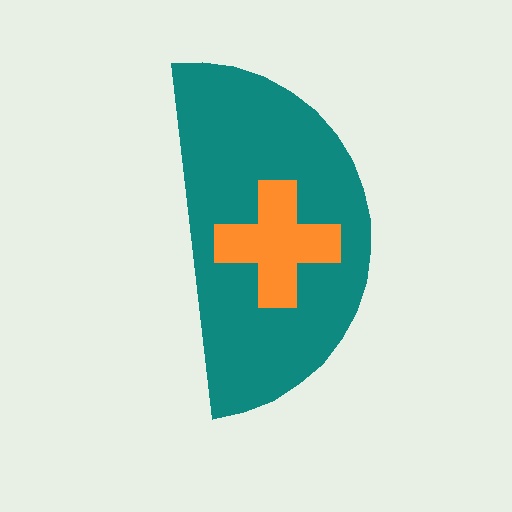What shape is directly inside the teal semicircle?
The orange cross.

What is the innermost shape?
The orange cross.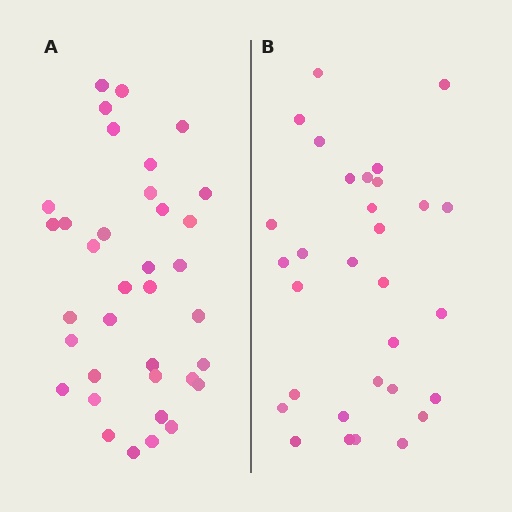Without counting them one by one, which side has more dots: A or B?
Region A (the left region) has more dots.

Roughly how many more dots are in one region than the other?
Region A has about 5 more dots than region B.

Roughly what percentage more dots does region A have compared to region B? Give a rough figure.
About 15% more.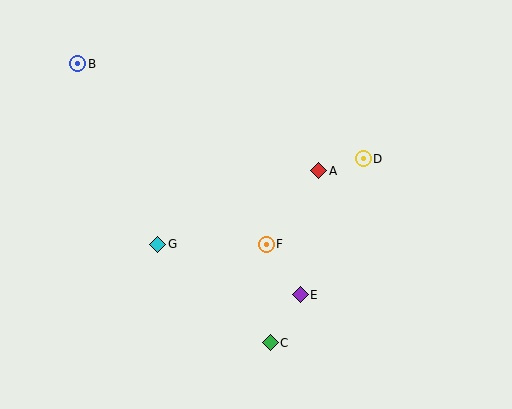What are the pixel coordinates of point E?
Point E is at (300, 295).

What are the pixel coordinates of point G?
Point G is at (158, 244).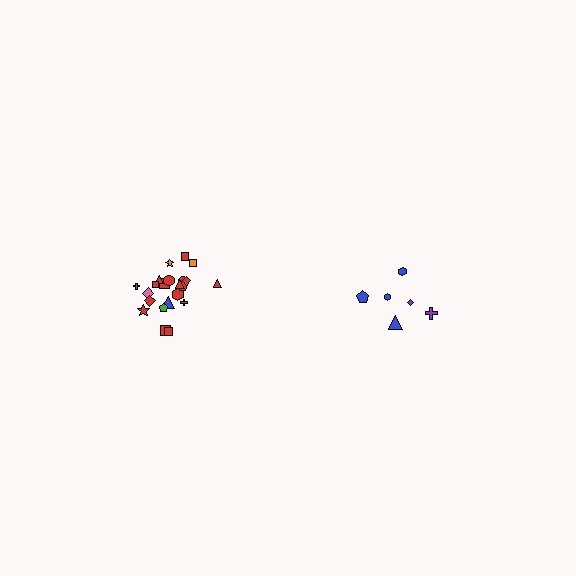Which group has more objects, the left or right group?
The left group.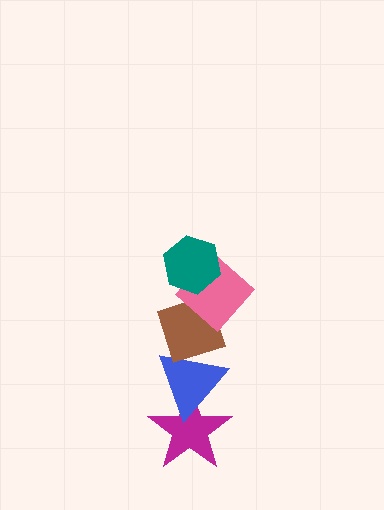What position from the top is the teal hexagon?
The teal hexagon is 1st from the top.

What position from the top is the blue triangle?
The blue triangle is 4th from the top.